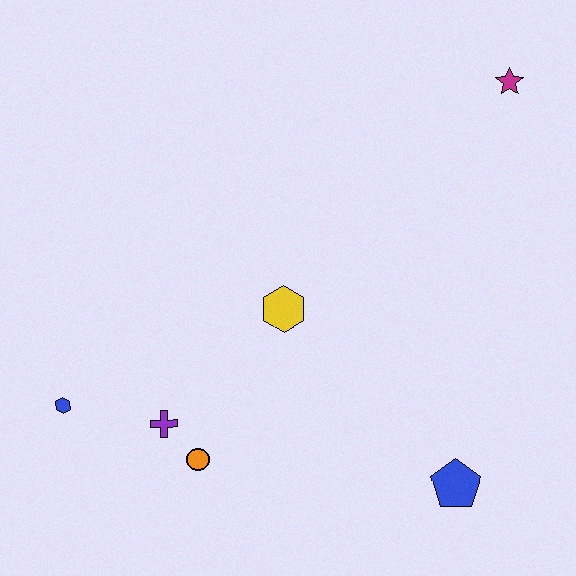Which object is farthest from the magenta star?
The blue hexagon is farthest from the magenta star.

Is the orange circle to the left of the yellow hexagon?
Yes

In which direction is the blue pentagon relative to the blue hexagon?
The blue pentagon is to the right of the blue hexagon.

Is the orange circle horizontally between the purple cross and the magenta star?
Yes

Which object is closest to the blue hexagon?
The purple cross is closest to the blue hexagon.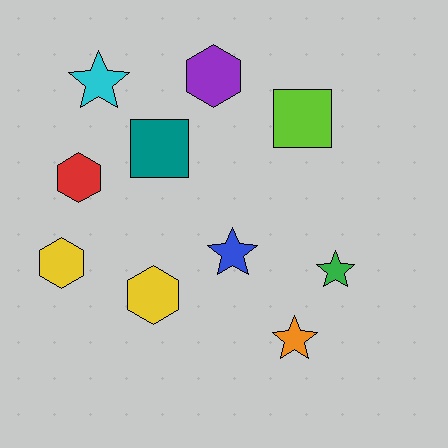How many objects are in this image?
There are 10 objects.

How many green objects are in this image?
There is 1 green object.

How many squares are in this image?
There are 2 squares.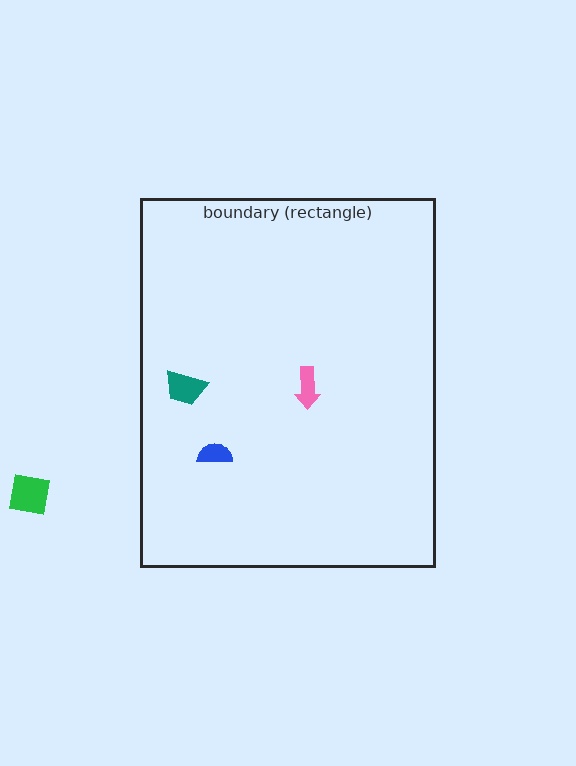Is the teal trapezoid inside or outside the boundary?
Inside.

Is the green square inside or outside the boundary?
Outside.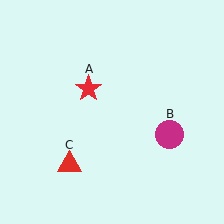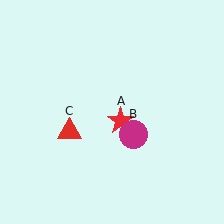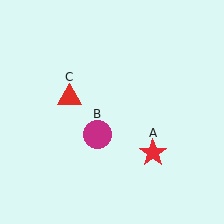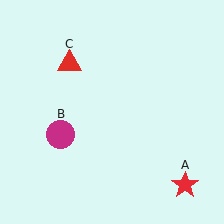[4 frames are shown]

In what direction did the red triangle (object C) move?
The red triangle (object C) moved up.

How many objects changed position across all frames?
3 objects changed position: red star (object A), magenta circle (object B), red triangle (object C).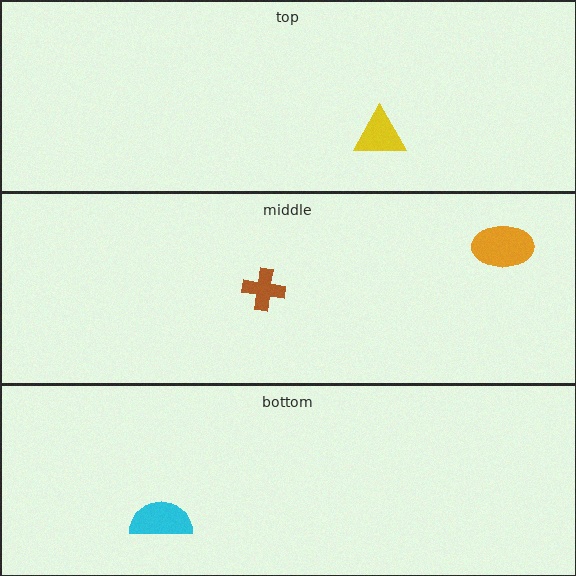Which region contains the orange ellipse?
The middle region.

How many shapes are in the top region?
1.